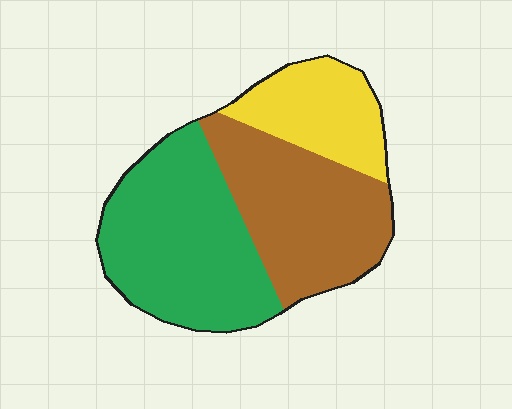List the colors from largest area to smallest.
From largest to smallest: green, brown, yellow.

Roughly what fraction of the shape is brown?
Brown takes up about three eighths (3/8) of the shape.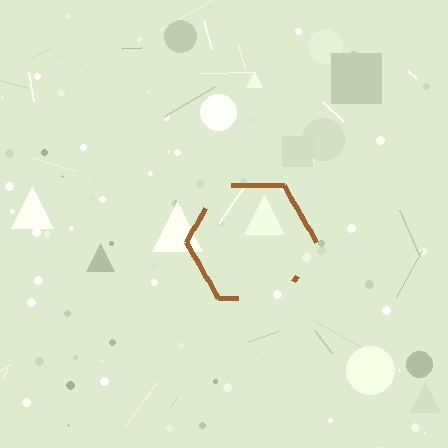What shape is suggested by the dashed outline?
The dashed outline suggests a hexagon.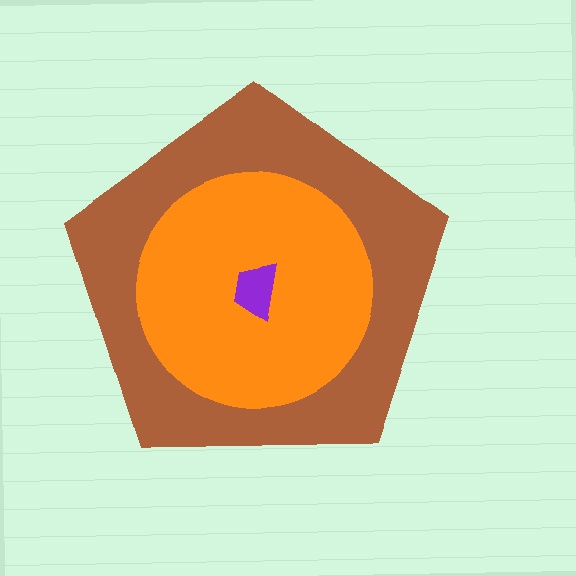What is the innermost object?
The purple trapezoid.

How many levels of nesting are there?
3.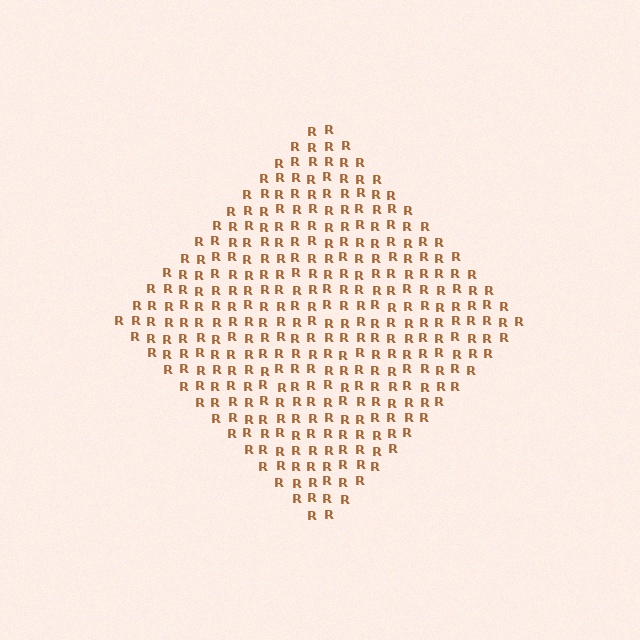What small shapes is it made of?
It is made of small letter R's.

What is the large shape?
The large shape is a diamond.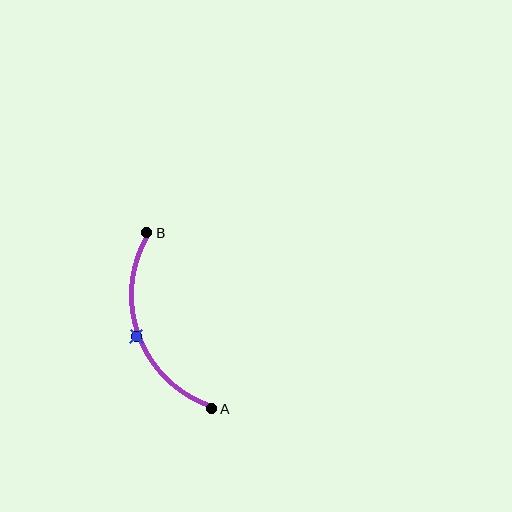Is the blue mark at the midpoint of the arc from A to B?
Yes. The blue mark lies on the arc at equal arc-length from both A and B — it is the arc midpoint.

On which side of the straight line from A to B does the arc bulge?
The arc bulges to the left of the straight line connecting A and B.